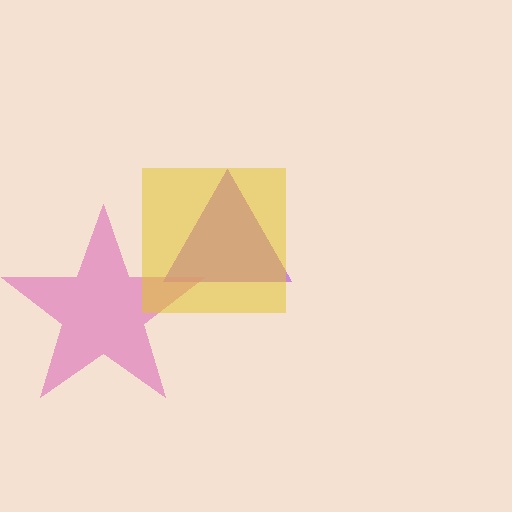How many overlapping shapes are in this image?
There are 3 overlapping shapes in the image.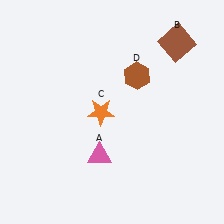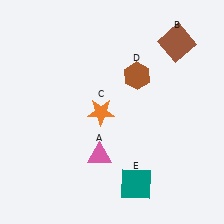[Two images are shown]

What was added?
A teal square (E) was added in Image 2.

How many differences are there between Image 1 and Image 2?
There is 1 difference between the two images.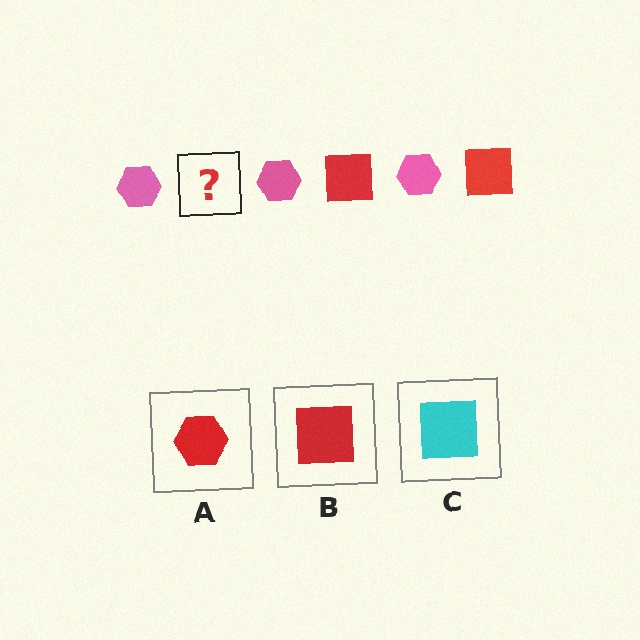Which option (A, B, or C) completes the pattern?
B.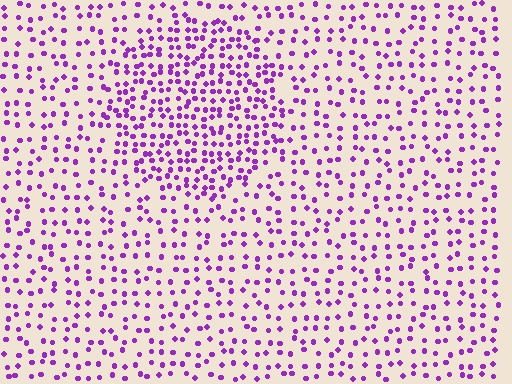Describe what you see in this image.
The image contains small purple elements arranged at two different densities. A circle-shaped region is visible where the elements are more densely packed than the surrounding area.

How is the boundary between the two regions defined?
The boundary is defined by a change in element density (approximately 1.9x ratio). All elements are the same color, size, and shape.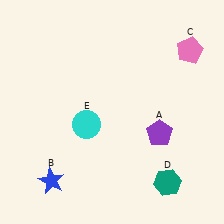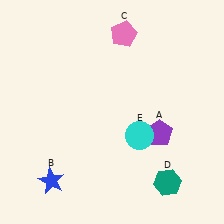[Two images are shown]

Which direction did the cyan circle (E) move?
The cyan circle (E) moved right.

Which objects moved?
The objects that moved are: the pink pentagon (C), the cyan circle (E).